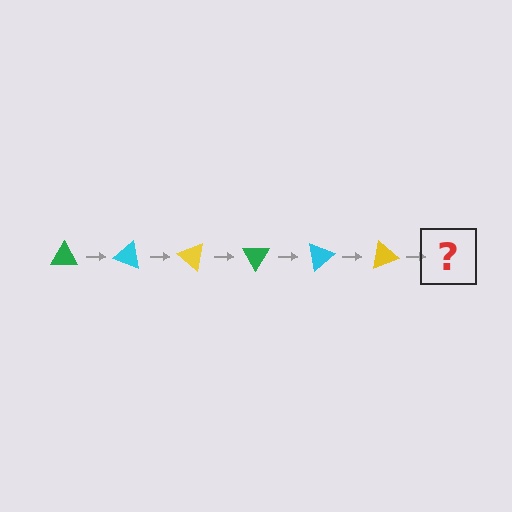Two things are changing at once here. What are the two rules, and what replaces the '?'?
The two rules are that it rotates 20 degrees each step and the color cycles through green, cyan, and yellow. The '?' should be a green triangle, rotated 120 degrees from the start.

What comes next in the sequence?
The next element should be a green triangle, rotated 120 degrees from the start.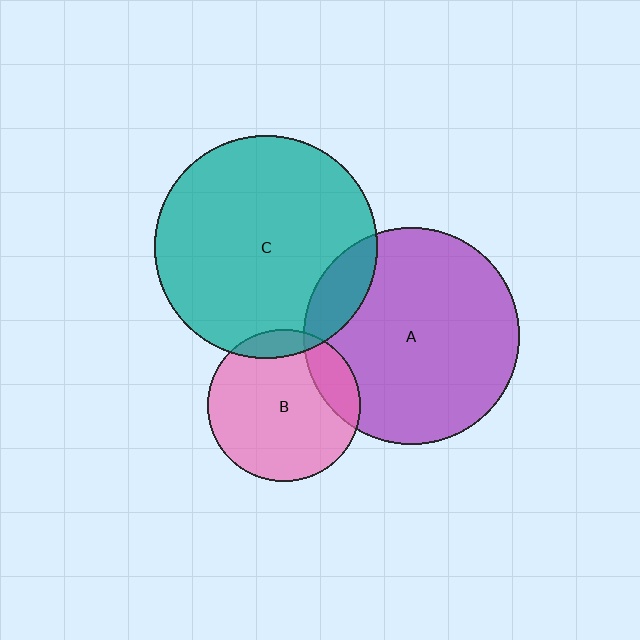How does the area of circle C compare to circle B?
Approximately 2.1 times.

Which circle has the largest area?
Circle C (teal).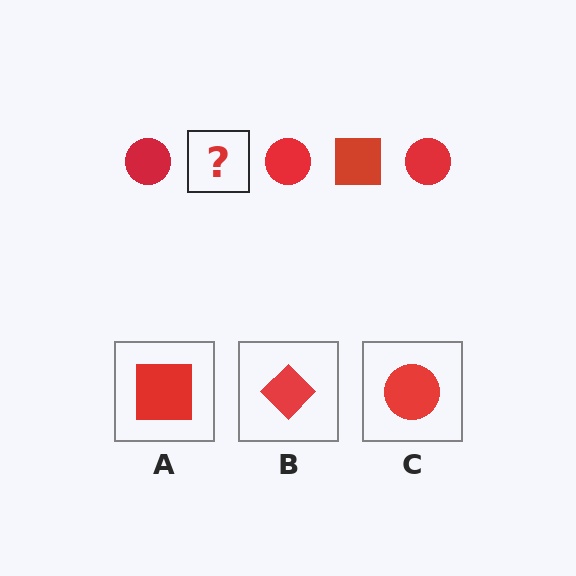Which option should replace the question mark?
Option A.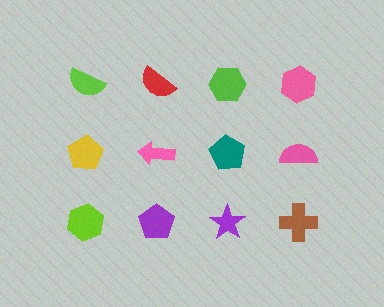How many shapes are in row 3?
4 shapes.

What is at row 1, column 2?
A red semicircle.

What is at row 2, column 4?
A pink semicircle.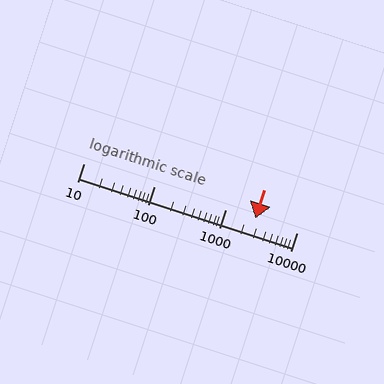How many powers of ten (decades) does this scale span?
The scale spans 3 decades, from 10 to 10000.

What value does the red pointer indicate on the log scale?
The pointer indicates approximately 2600.